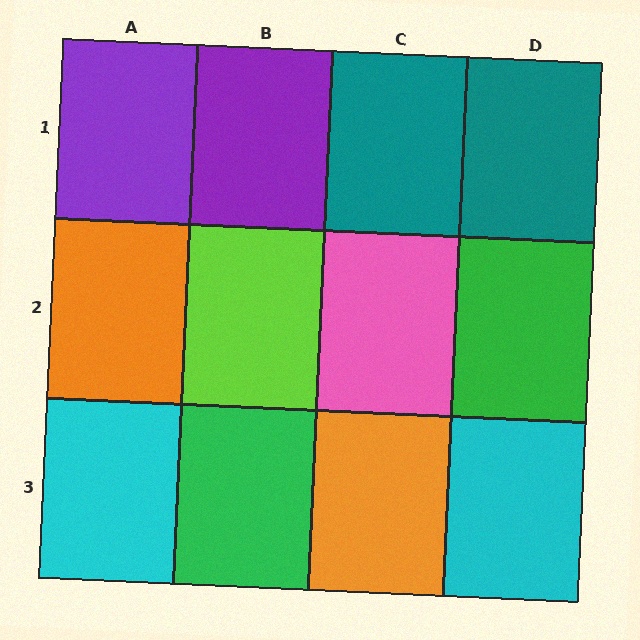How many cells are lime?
1 cell is lime.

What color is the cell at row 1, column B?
Purple.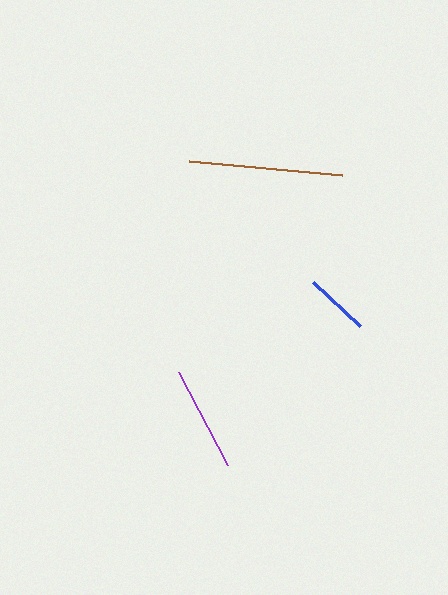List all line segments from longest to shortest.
From longest to shortest: brown, purple, blue.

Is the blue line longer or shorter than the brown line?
The brown line is longer than the blue line.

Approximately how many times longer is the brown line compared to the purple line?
The brown line is approximately 1.5 times the length of the purple line.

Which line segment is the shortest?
The blue line is the shortest at approximately 64 pixels.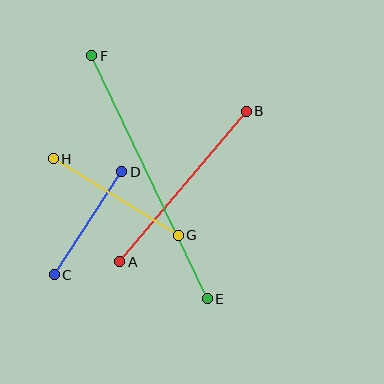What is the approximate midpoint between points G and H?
The midpoint is at approximately (116, 197) pixels.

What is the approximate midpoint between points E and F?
The midpoint is at approximately (149, 177) pixels.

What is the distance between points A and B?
The distance is approximately 196 pixels.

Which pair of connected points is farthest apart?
Points E and F are farthest apart.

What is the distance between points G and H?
The distance is approximately 146 pixels.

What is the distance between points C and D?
The distance is approximately 123 pixels.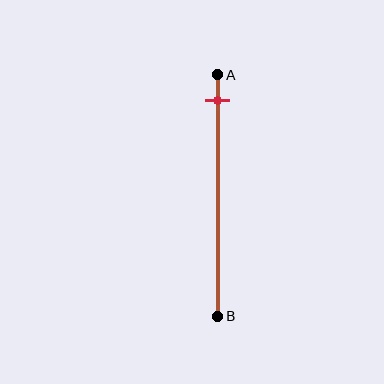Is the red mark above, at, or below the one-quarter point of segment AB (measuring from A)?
The red mark is above the one-quarter point of segment AB.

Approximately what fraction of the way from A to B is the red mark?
The red mark is approximately 10% of the way from A to B.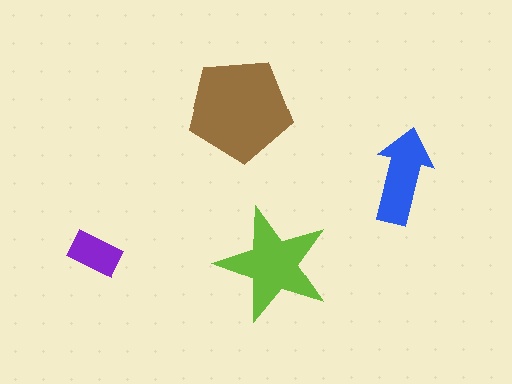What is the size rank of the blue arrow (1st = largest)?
3rd.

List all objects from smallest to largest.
The purple rectangle, the blue arrow, the lime star, the brown pentagon.